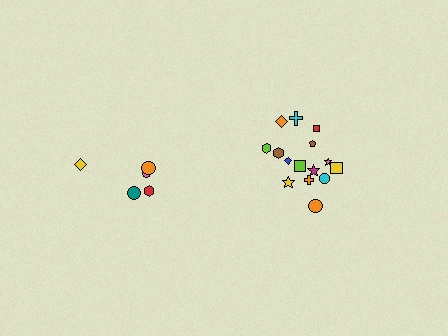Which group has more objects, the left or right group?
The right group.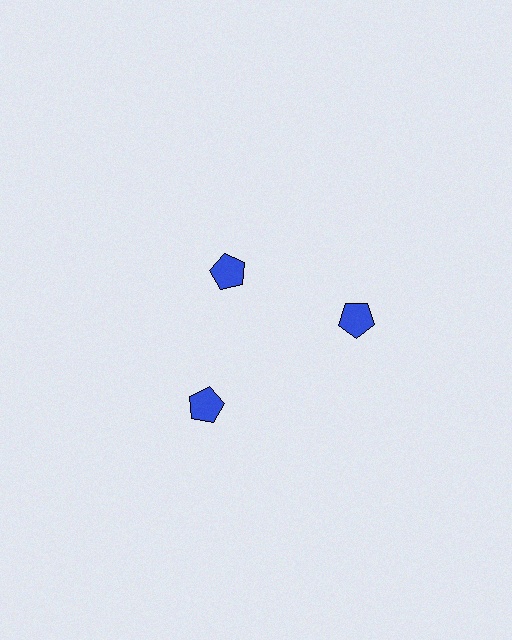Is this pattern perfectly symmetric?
No. The 3 blue pentagons are arranged in a ring, but one element near the 11 o'clock position is pulled inward toward the center, breaking the 3-fold rotational symmetry.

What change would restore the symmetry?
The symmetry would be restored by moving it outward, back onto the ring so that all 3 pentagons sit at equal angles and equal distance from the center.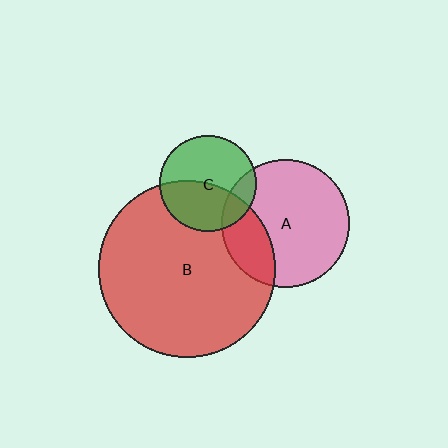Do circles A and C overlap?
Yes.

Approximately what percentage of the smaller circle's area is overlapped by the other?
Approximately 15%.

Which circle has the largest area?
Circle B (red).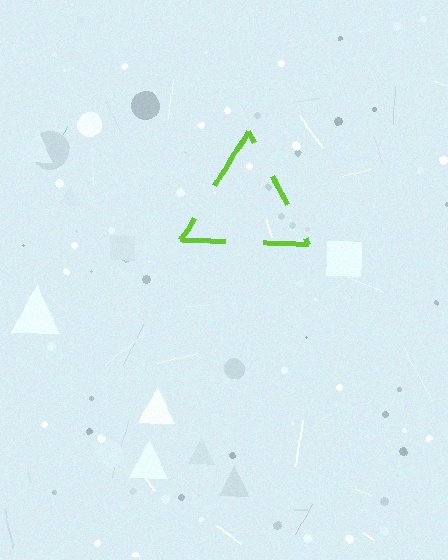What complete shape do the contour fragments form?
The contour fragments form a triangle.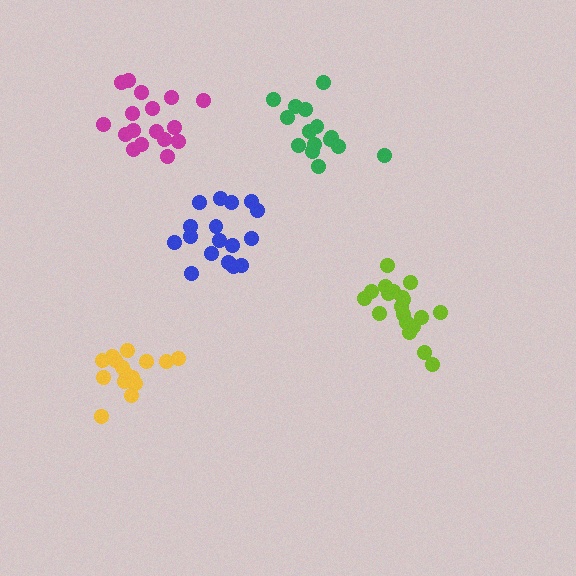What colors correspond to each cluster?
The clusters are colored: magenta, lime, yellow, green, blue.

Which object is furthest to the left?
The yellow cluster is leftmost.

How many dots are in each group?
Group 1: 17 dots, Group 2: 19 dots, Group 3: 15 dots, Group 4: 15 dots, Group 5: 17 dots (83 total).